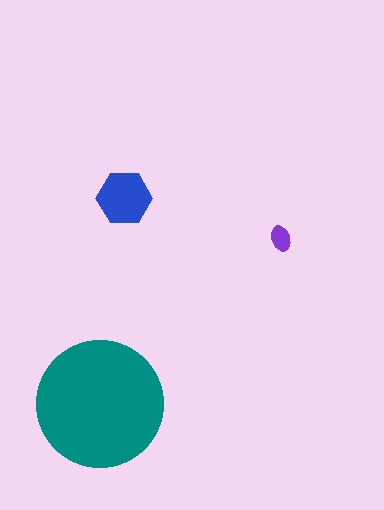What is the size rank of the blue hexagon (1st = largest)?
2nd.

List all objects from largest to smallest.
The teal circle, the blue hexagon, the purple ellipse.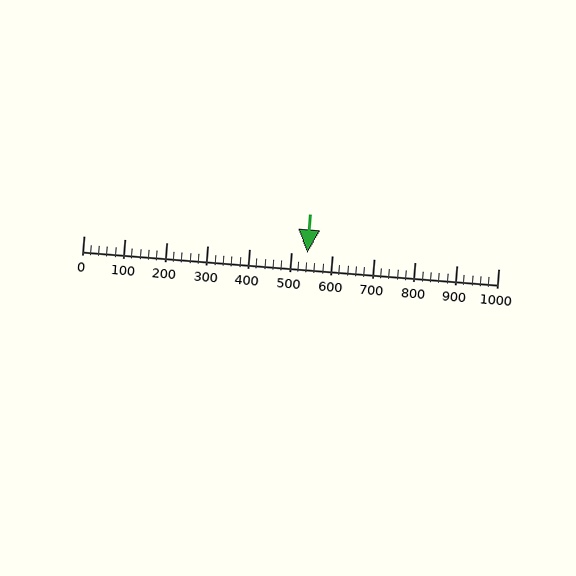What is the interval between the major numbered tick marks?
The major tick marks are spaced 100 units apart.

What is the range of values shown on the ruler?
The ruler shows values from 0 to 1000.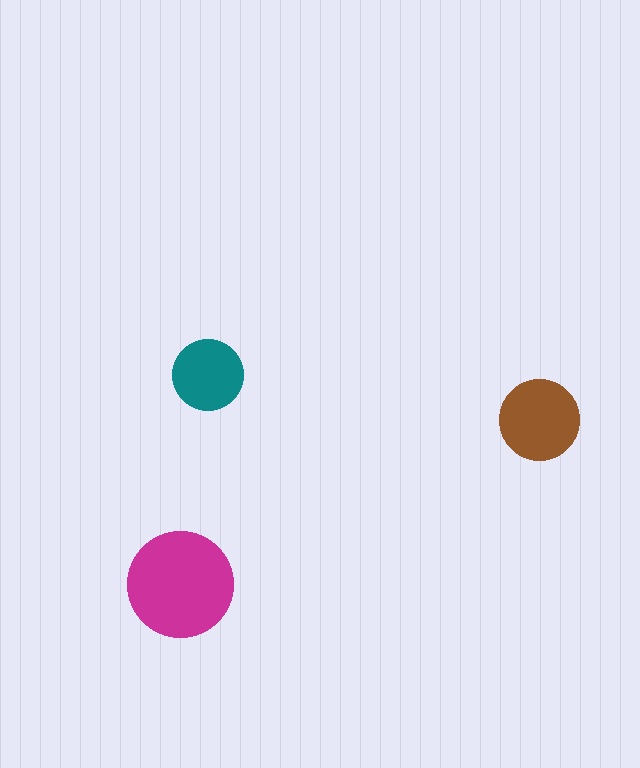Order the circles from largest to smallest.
the magenta one, the brown one, the teal one.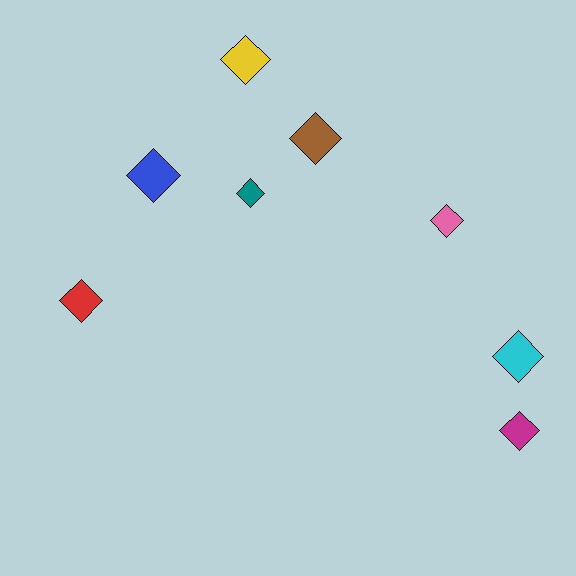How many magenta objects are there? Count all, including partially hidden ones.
There is 1 magenta object.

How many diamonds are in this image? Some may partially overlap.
There are 8 diamonds.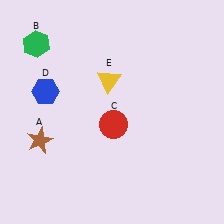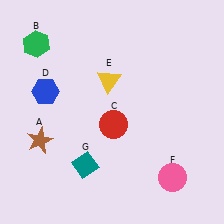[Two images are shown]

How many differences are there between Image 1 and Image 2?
There are 2 differences between the two images.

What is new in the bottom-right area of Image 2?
A pink circle (F) was added in the bottom-right area of Image 2.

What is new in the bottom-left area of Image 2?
A teal diamond (G) was added in the bottom-left area of Image 2.